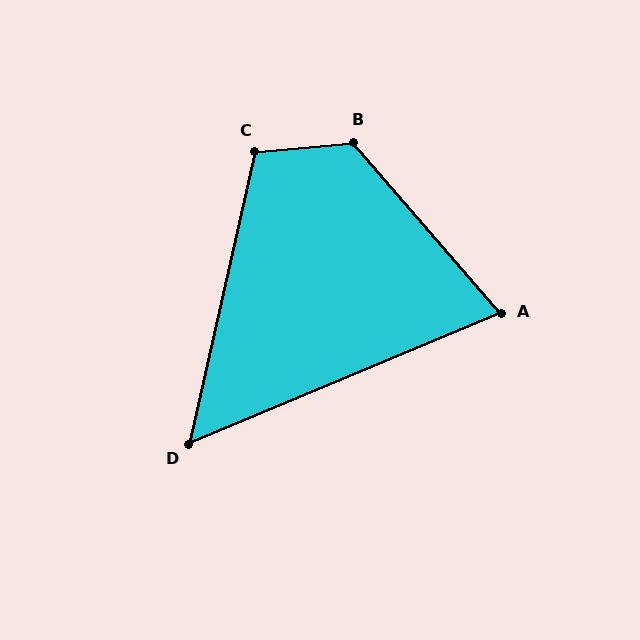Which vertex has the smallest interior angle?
D, at approximately 55 degrees.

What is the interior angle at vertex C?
Approximately 108 degrees (obtuse).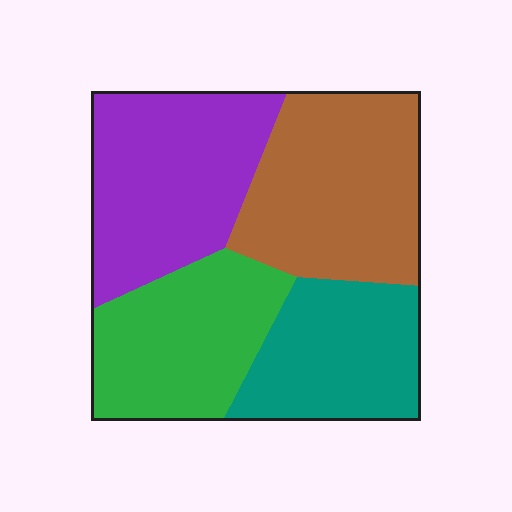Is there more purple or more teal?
Purple.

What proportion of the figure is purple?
Purple covers around 30% of the figure.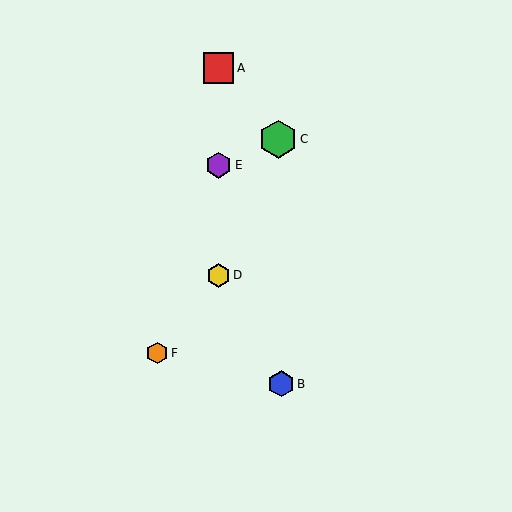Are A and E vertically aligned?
Yes, both are at x≈219.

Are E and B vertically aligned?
No, E is at x≈219 and B is at x≈281.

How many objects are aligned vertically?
3 objects (A, D, E) are aligned vertically.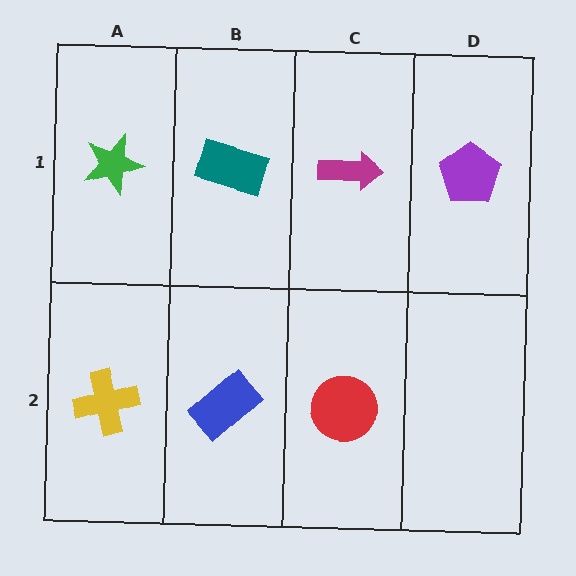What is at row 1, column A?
A green star.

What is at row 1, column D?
A purple pentagon.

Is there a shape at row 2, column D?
No, that cell is empty.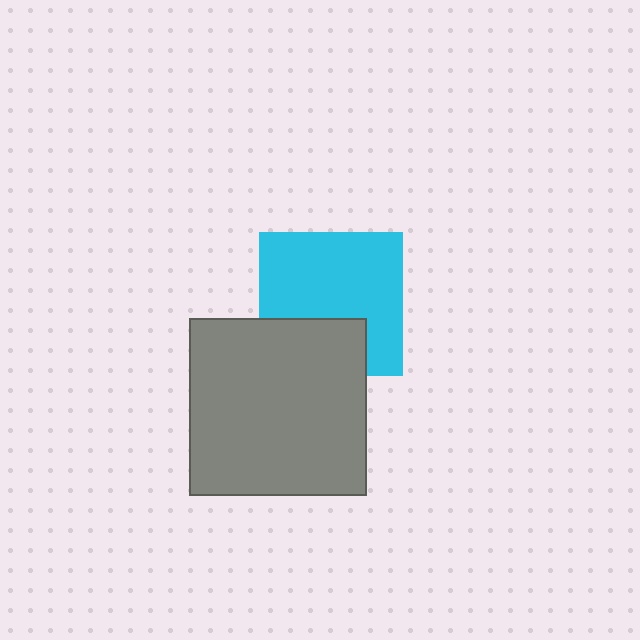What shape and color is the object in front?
The object in front is a gray square.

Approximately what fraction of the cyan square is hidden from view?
Roughly 30% of the cyan square is hidden behind the gray square.